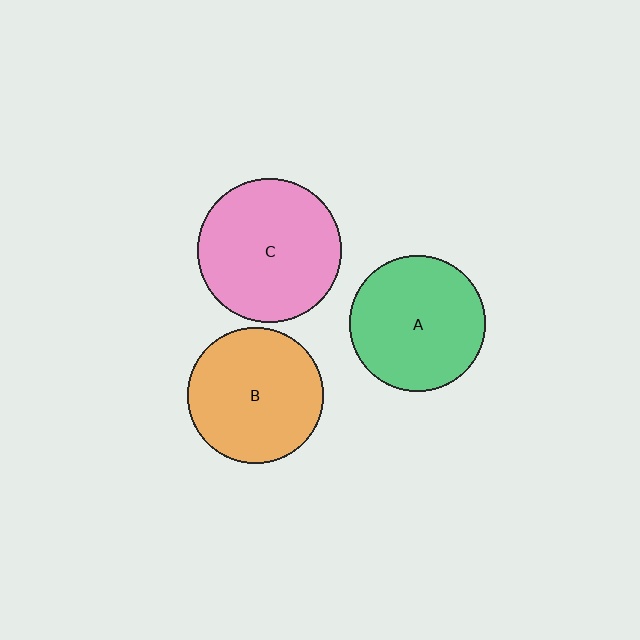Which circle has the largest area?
Circle C (pink).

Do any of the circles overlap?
No, none of the circles overlap.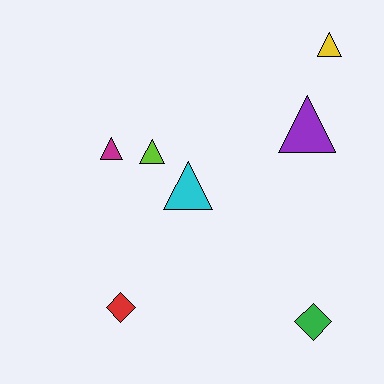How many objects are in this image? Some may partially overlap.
There are 7 objects.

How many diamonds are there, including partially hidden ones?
There are 2 diamonds.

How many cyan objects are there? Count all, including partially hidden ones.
There is 1 cyan object.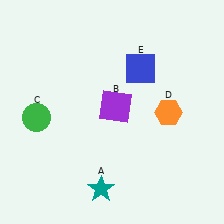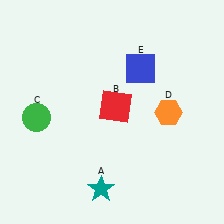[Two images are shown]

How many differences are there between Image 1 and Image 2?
There is 1 difference between the two images.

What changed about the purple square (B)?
In Image 1, B is purple. In Image 2, it changed to red.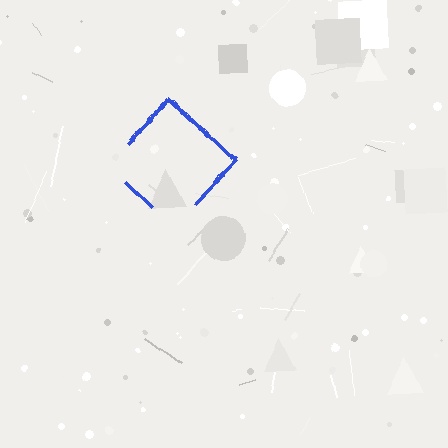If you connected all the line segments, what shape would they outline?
They would outline a diamond.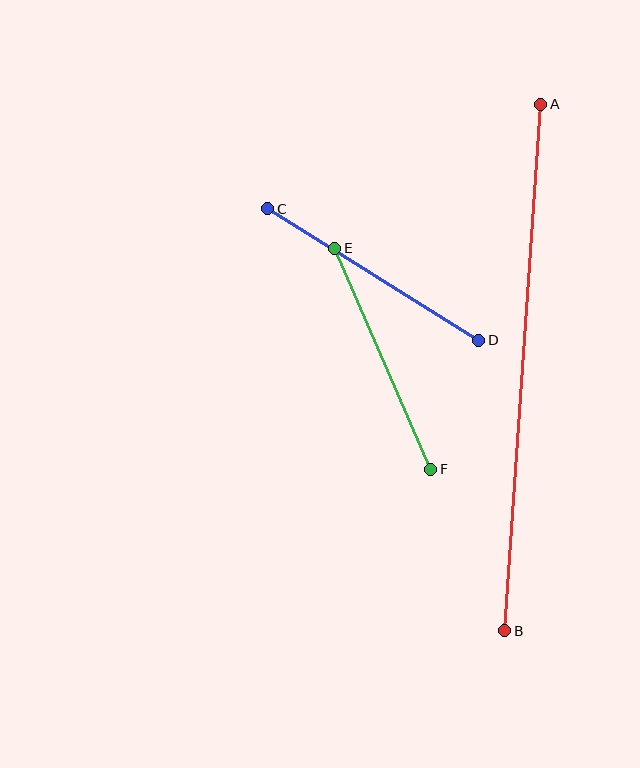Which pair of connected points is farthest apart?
Points A and B are farthest apart.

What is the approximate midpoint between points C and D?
The midpoint is at approximately (373, 274) pixels.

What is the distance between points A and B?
The distance is approximately 528 pixels.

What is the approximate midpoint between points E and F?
The midpoint is at approximately (383, 359) pixels.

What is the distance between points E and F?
The distance is approximately 241 pixels.